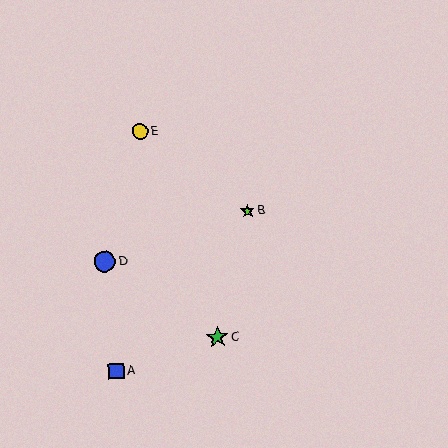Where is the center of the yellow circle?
The center of the yellow circle is at (140, 132).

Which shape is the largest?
The green star (labeled C) is the largest.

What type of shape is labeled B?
Shape B is a lime star.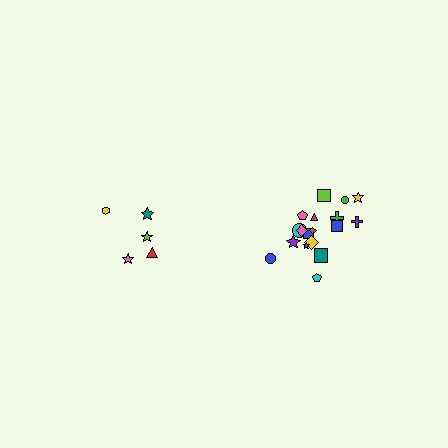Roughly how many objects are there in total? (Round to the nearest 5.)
Roughly 25 objects in total.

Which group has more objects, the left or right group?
The right group.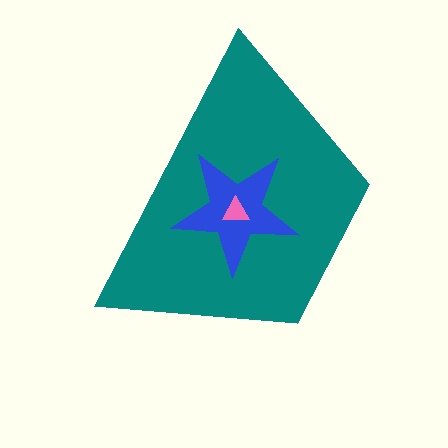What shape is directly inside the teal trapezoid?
The blue star.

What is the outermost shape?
The teal trapezoid.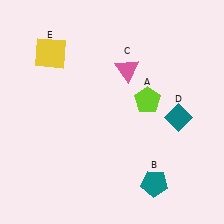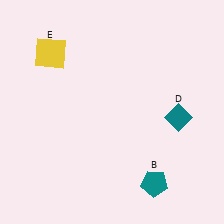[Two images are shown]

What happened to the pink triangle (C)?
The pink triangle (C) was removed in Image 2. It was in the top-right area of Image 1.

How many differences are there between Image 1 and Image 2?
There are 2 differences between the two images.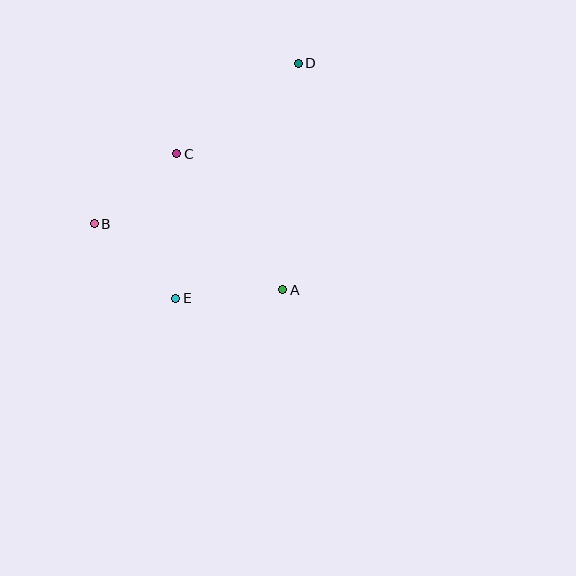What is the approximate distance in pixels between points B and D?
The distance between B and D is approximately 259 pixels.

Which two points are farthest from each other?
Points D and E are farthest from each other.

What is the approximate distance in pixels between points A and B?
The distance between A and B is approximately 200 pixels.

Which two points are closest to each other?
Points A and E are closest to each other.